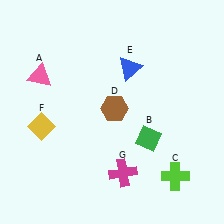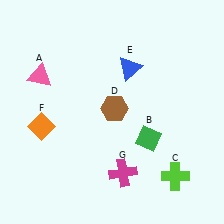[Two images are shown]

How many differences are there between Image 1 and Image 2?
There is 1 difference between the two images.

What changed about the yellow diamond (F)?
In Image 1, F is yellow. In Image 2, it changed to orange.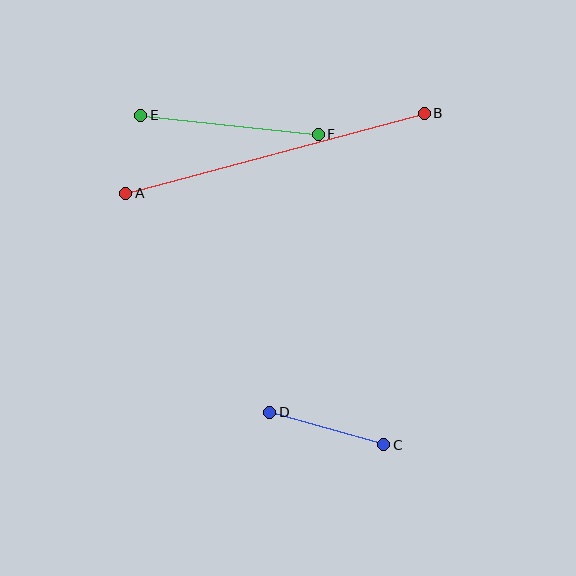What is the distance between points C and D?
The distance is approximately 119 pixels.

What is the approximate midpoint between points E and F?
The midpoint is at approximately (230, 125) pixels.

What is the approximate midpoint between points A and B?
The midpoint is at approximately (275, 153) pixels.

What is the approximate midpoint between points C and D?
The midpoint is at approximately (327, 429) pixels.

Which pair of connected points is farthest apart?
Points A and B are farthest apart.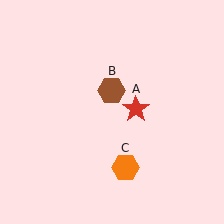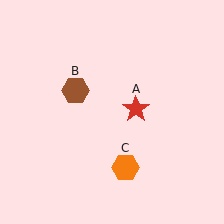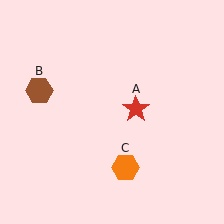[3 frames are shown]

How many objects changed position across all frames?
1 object changed position: brown hexagon (object B).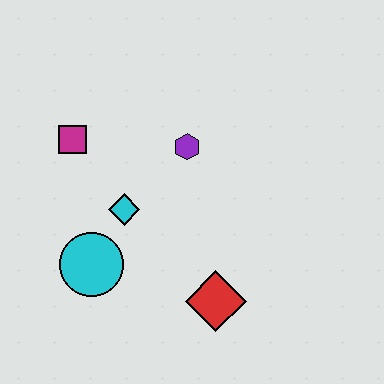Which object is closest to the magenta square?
The cyan diamond is closest to the magenta square.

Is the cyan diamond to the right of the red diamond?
No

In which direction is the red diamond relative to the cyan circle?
The red diamond is to the right of the cyan circle.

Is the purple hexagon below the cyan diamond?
No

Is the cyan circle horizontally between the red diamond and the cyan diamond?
No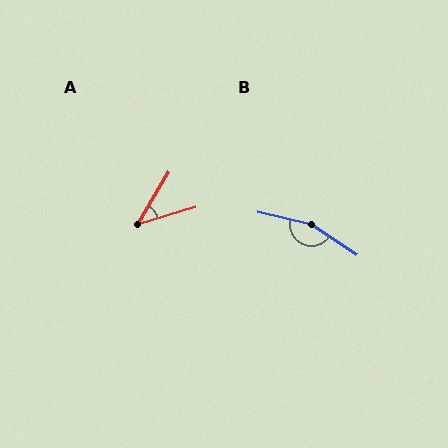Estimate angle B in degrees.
Approximately 159 degrees.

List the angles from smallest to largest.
A (42°), B (159°).